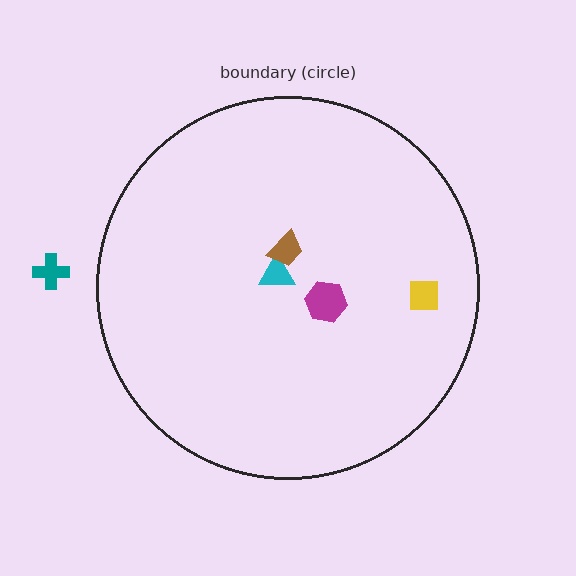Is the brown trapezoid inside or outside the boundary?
Inside.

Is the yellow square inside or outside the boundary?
Inside.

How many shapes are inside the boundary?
4 inside, 1 outside.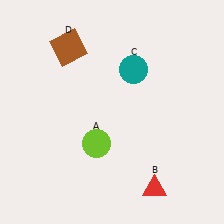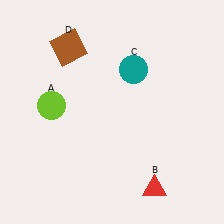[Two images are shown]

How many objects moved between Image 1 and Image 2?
1 object moved between the two images.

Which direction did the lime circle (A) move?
The lime circle (A) moved left.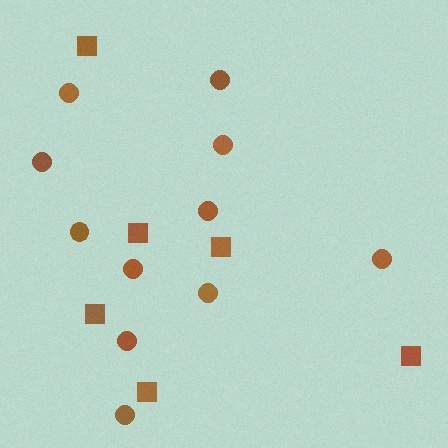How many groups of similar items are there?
There are 2 groups: one group of circles (11) and one group of squares (6).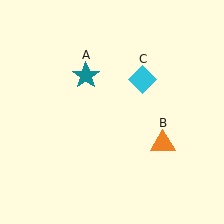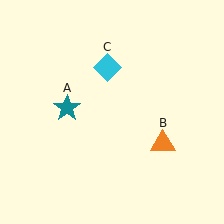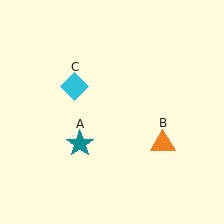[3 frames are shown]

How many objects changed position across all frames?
2 objects changed position: teal star (object A), cyan diamond (object C).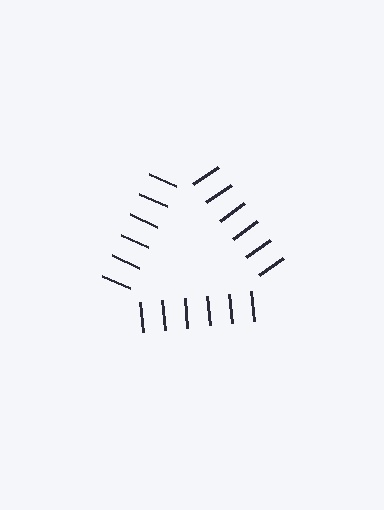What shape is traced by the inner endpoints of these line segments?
An illusory triangle — the line segments terminate on its edges but no continuous stroke is drawn.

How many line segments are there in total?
18 — 6 along each of the 3 edges.